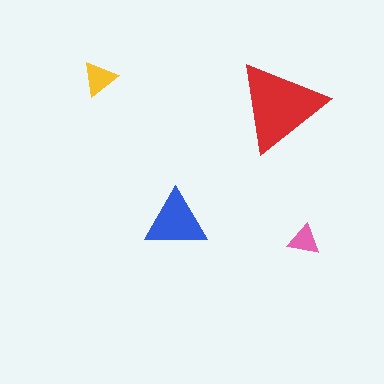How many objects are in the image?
There are 4 objects in the image.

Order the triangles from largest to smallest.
the red one, the blue one, the yellow one, the pink one.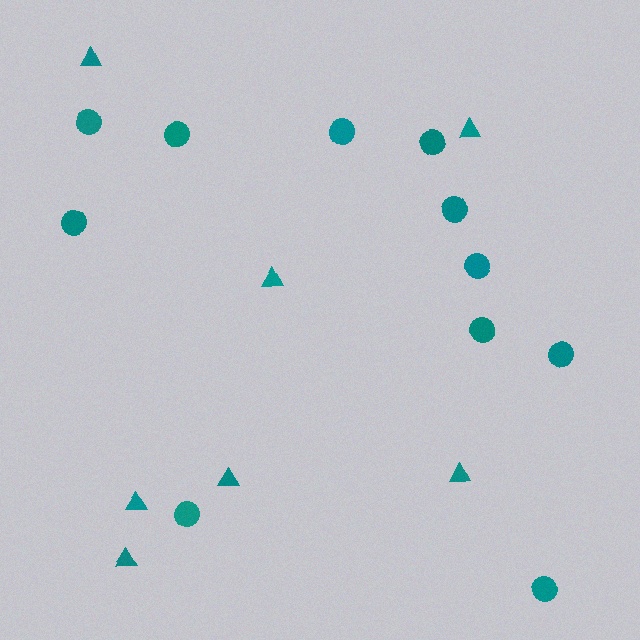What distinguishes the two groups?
There are 2 groups: one group of triangles (7) and one group of circles (11).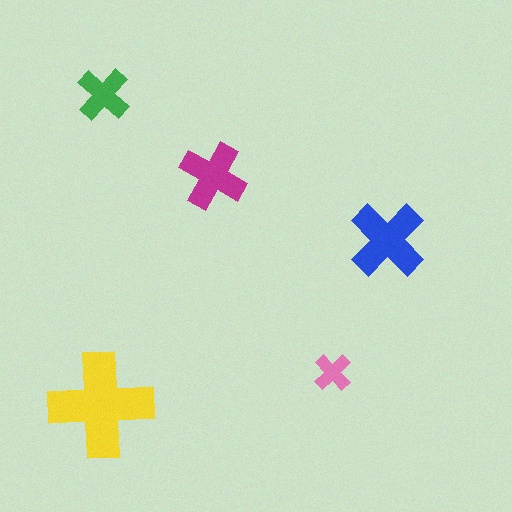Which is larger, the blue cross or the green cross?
The blue one.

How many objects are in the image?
There are 5 objects in the image.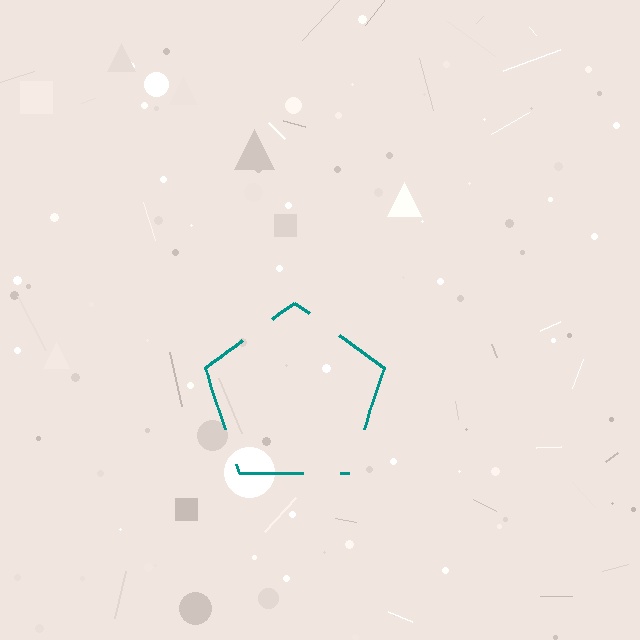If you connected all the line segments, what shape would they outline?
They would outline a pentagon.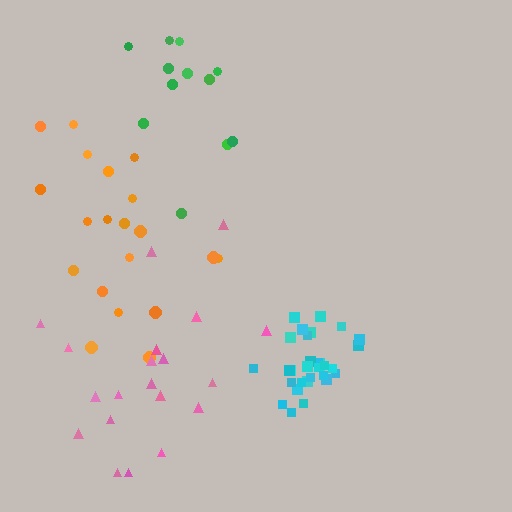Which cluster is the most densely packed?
Cyan.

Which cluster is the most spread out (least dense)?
Orange.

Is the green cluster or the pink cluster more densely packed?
Pink.